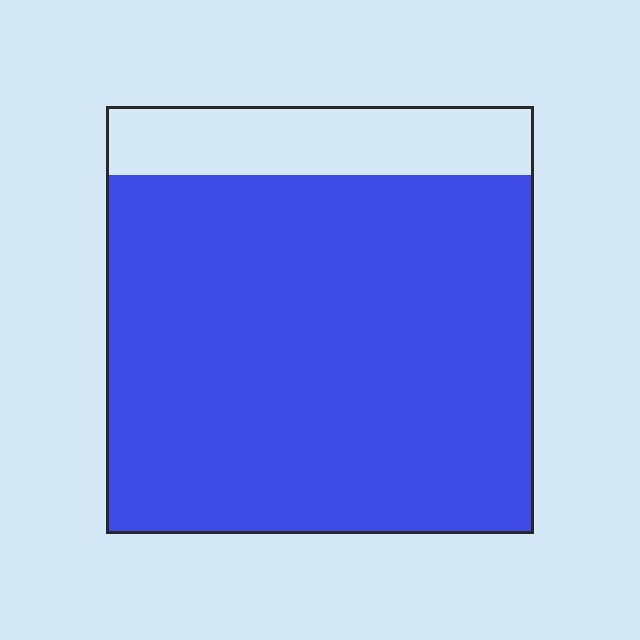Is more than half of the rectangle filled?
Yes.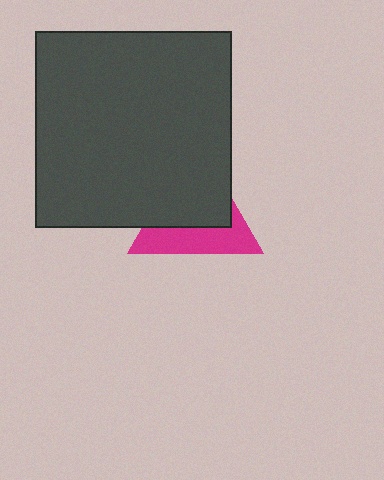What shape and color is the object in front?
The object in front is a dark gray square.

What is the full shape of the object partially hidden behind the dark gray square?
The partially hidden object is a magenta triangle.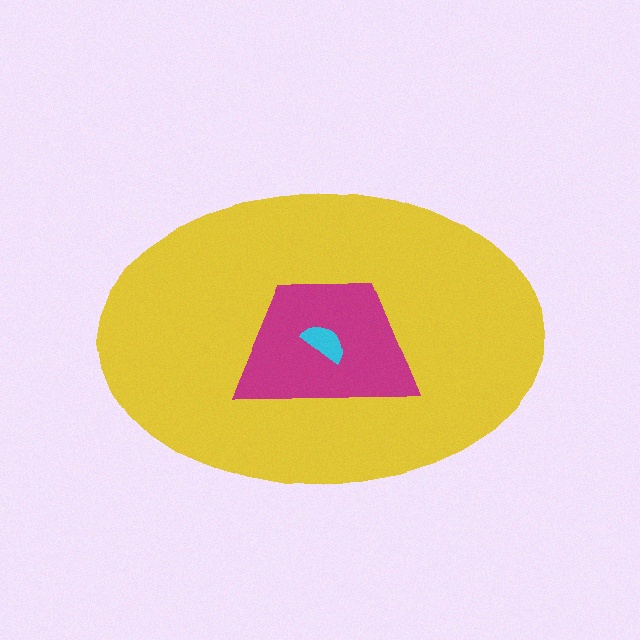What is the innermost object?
The cyan semicircle.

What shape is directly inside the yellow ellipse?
The magenta trapezoid.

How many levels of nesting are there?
3.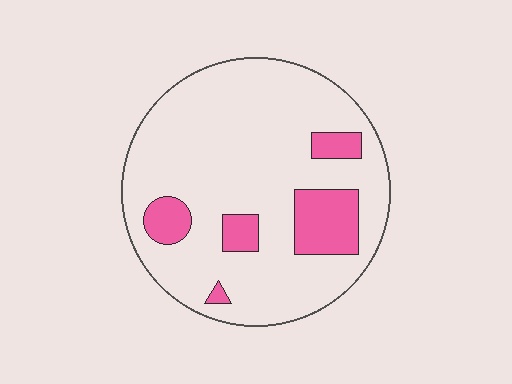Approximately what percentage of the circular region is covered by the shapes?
Approximately 15%.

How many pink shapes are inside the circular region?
5.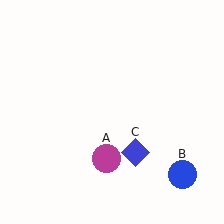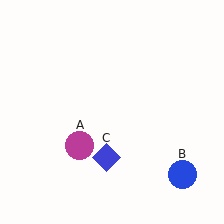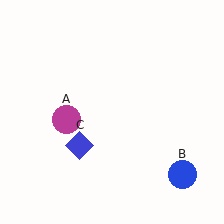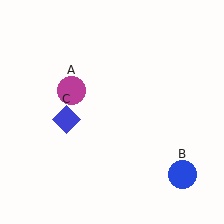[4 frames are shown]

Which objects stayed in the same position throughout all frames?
Blue circle (object B) remained stationary.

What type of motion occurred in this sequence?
The magenta circle (object A), blue diamond (object C) rotated clockwise around the center of the scene.